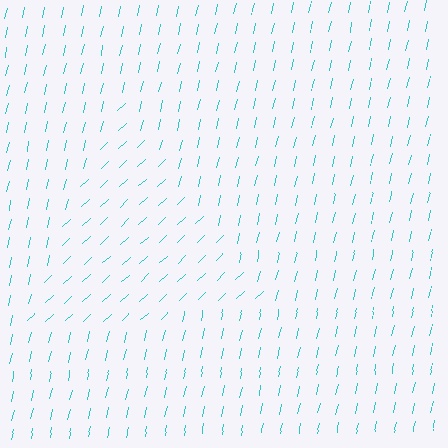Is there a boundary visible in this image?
Yes, there is a texture boundary formed by a change in line orientation.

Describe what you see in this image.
The image is filled with small cyan line segments. A triangle region in the image has lines oriented differently from the surrounding lines, creating a visible texture boundary.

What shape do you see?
I see a triangle.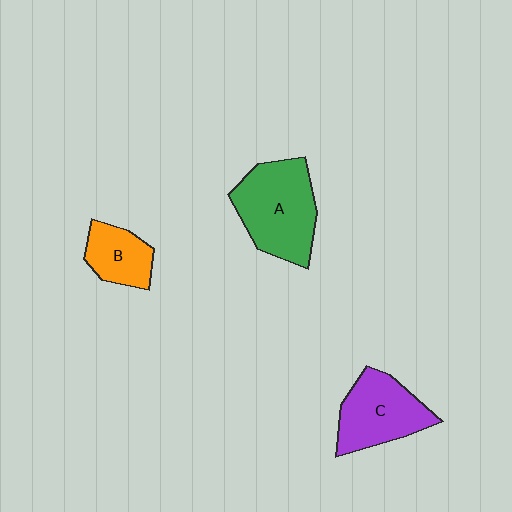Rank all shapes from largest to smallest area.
From largest to smallest: A (green), C (purple), B (orange).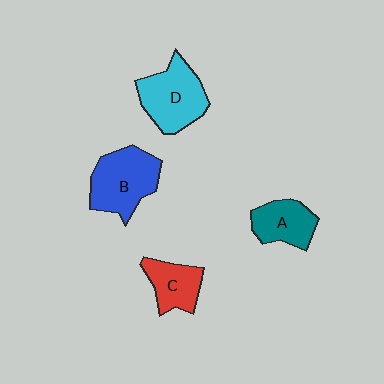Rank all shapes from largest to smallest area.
From largest to smallest: B (blue), D (cyan), A (teal), C (red).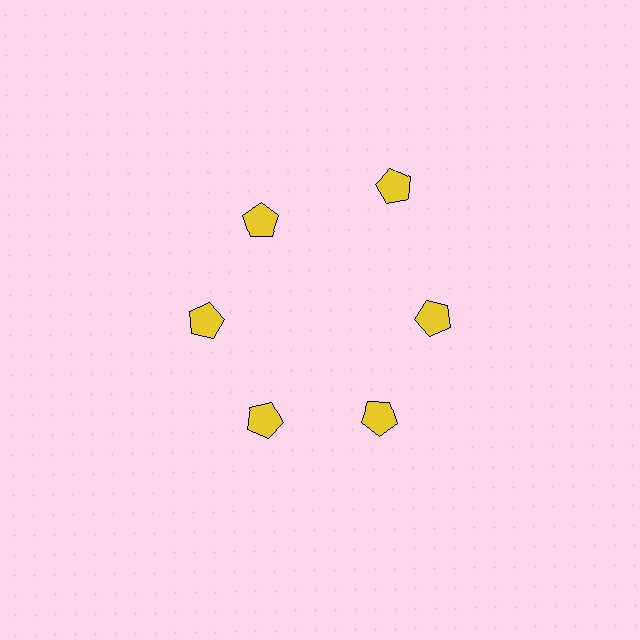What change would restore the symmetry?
The symmetry would be restored by moving it inward, back onto the ring so that all 6 pentagons sit at equal angles and equal distance from the center.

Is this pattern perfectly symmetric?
No. The 6 yellow pentagons are arranged in a ring, but one element near the 1 o'clock position is pushed outward from the center, breaking the 6-fold rotational symmetry.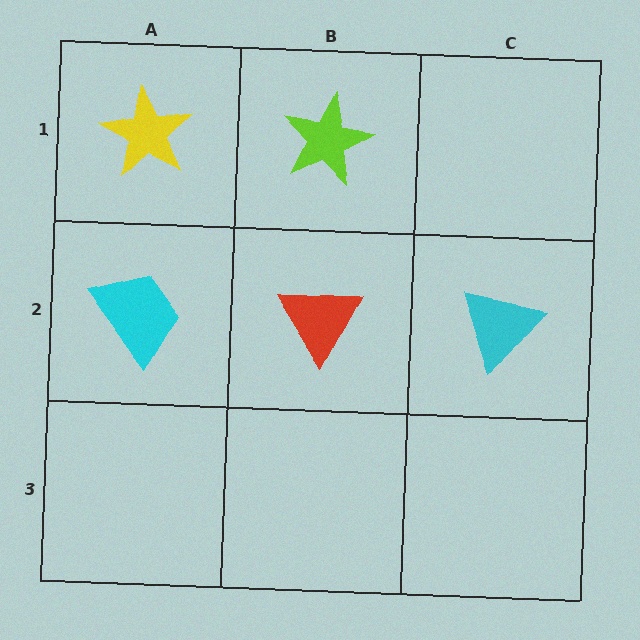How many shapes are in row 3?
0 shapes.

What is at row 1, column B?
A lime star.